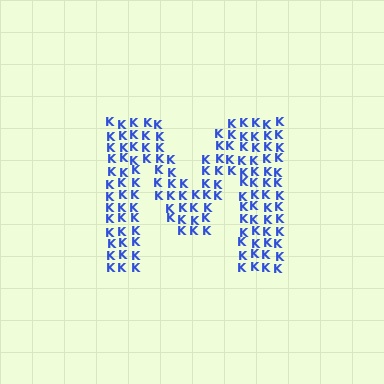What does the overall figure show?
The overall figure shows the letter M.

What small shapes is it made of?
It is made of small letter K's.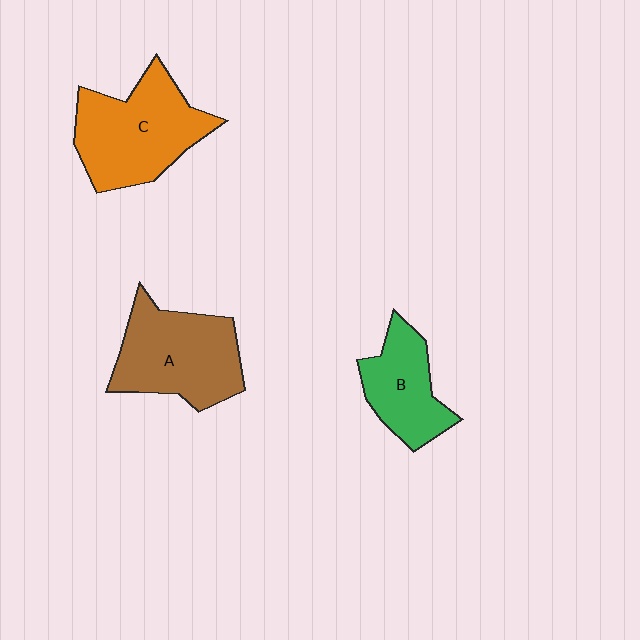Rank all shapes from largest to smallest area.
From largest to smallest: C (orange), A (brown), B (green).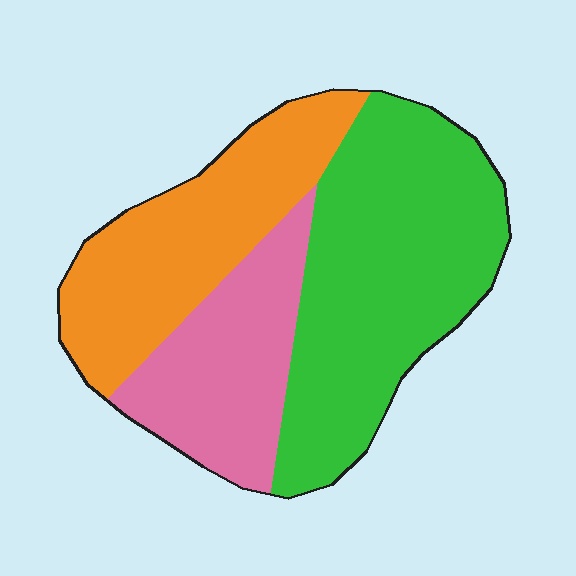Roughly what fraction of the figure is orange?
Orange takes up about one third (1/3) of the figure.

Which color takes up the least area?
Pink, at roughly 25%.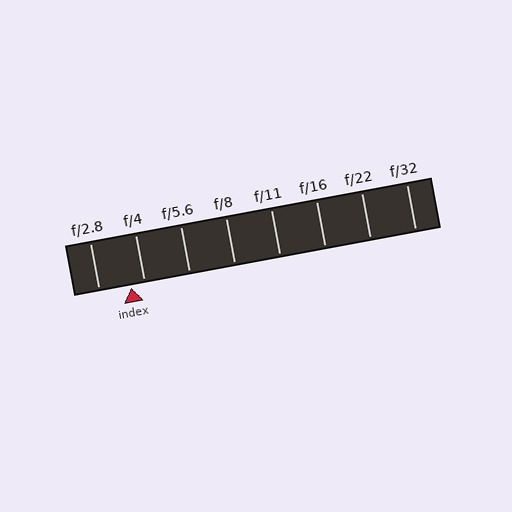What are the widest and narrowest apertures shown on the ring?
The widest aperture shown is f/2.8 and the narrowest is f/32.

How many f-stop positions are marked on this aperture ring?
There are 8 f-stop positions marked.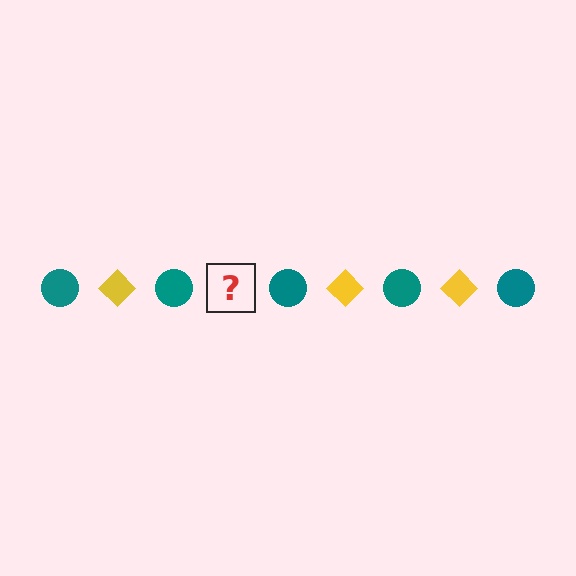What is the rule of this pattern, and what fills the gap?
The rule is that the pattern alternates between teal circle and yellow diamond. The gap should be filled with a yellow diamond.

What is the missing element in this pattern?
The missing element is a yellow diamond.